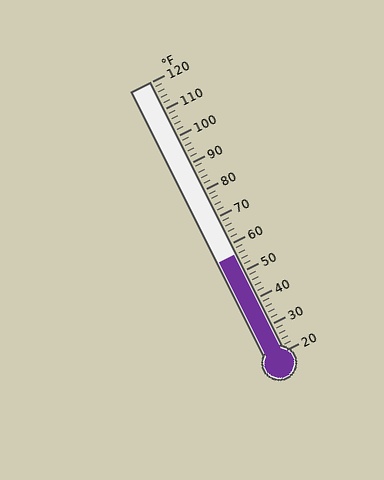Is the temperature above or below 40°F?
The temperature is above 40°F.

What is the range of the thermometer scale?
The thermometer scale ranges from 20°F to 120°F.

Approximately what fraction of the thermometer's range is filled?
The thermometer is filled to approximately 35% of its range.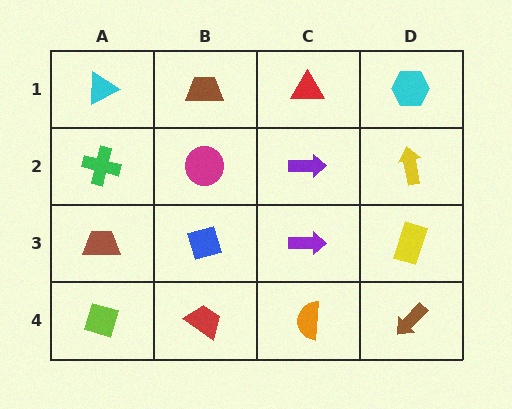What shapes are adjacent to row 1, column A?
A green cross (row 2, column A), a brown trapezoid (row 1, column B).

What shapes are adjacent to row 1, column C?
A purple arrow (row 2, column C), a brown trapezoid (row 1, column B), a cyan hexagon (row 1, column D).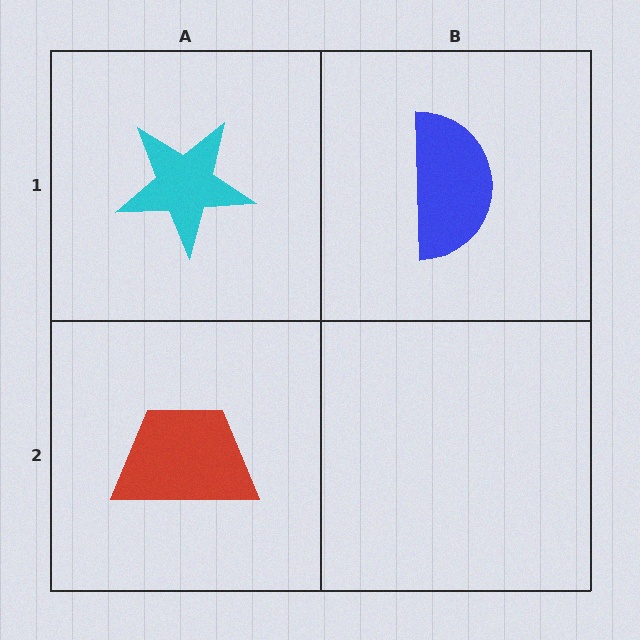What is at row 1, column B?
A blue semicircle.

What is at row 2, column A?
A red trapezoid.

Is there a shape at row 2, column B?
No, that cell is empty.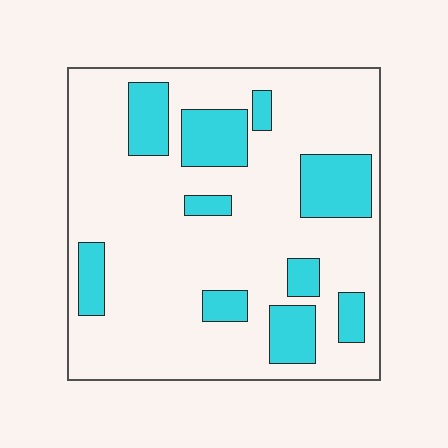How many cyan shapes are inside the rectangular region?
10.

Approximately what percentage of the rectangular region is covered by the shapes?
Approximately 25%.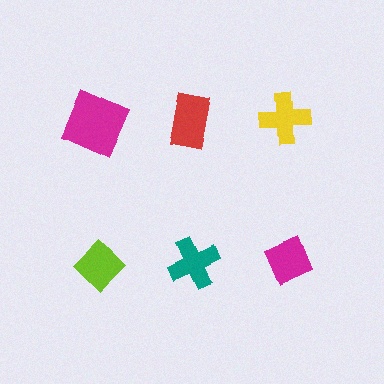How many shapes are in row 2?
3 shapes.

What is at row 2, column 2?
A teal cross.